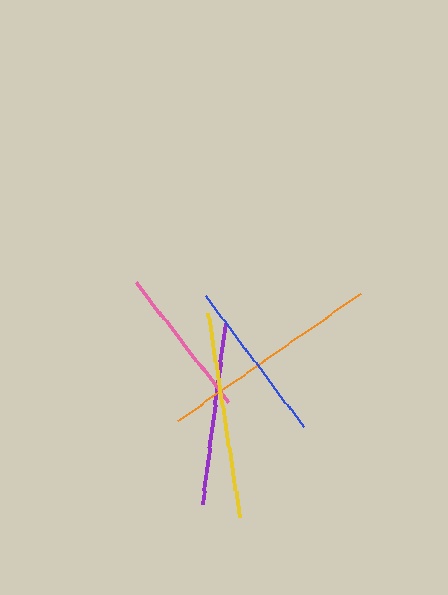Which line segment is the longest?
The orange line is the longest at approximately 224 pixels.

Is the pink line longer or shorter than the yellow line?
The yellow line is longer than the pink line.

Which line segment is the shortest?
The pink line is the shortest at approximately 151 pixels.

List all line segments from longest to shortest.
From longest to shortest: orange, yellow, purple, blue, pink.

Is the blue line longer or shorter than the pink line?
The blue line is longer than the pink line.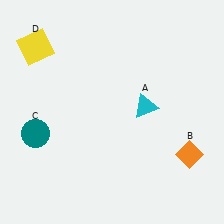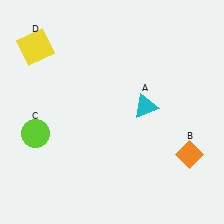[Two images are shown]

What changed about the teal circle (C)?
In Image 1, C is teal. In Image 2, it changed to lime.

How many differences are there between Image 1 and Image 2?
There is 1 difference between the two images.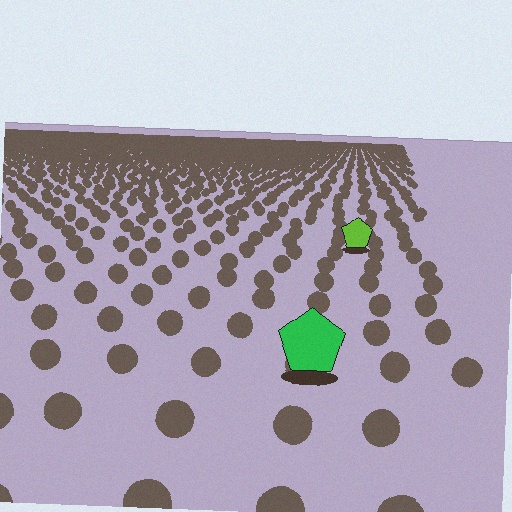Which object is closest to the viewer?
The green pentagon is closest. The texture marks near it are larger and more spread out.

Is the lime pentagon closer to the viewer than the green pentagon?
No. The green pentagon is closer — you can tell from the texture gradient: the ground texture is coarser near it.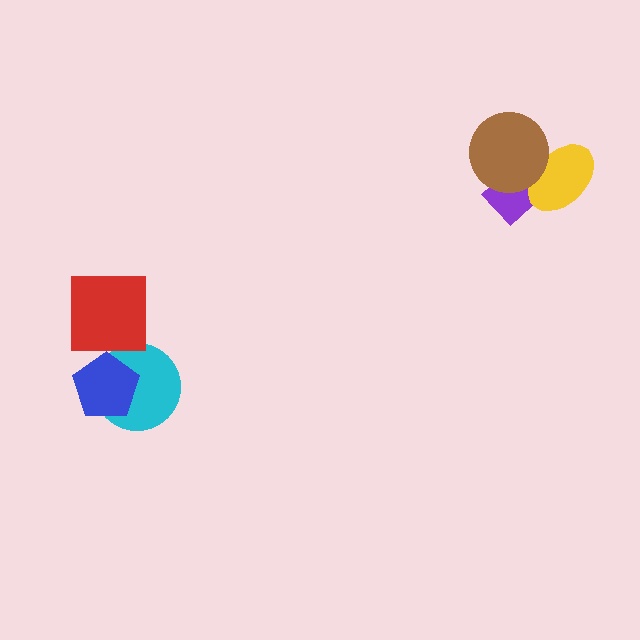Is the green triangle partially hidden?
Yes, it is partially covered by another shape.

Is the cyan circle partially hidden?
Yes, it is partially covered by another shape.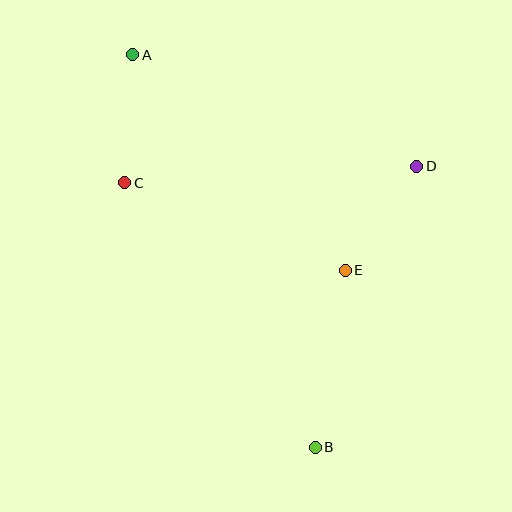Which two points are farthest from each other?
Points A and B are farthest from each other.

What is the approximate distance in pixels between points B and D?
The distance between B and D is approximately 299 pixels.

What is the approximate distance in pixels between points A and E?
The distance between A and E is approximately 303 pixels.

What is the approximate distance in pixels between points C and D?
The distance between C and D is approximately 292 pixels.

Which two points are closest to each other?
Points D and E are closest to each other.